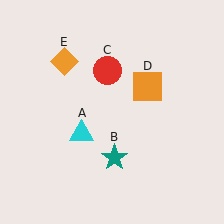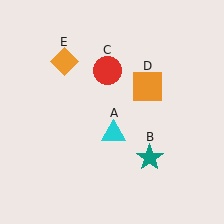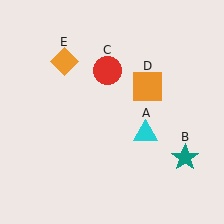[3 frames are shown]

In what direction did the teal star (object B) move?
The teal star (object B) moved right.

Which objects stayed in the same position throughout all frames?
Red circle (object C) and orange square (object D) and orange diamond (object E) remained stationary.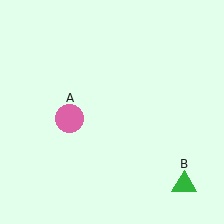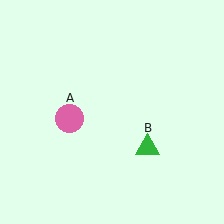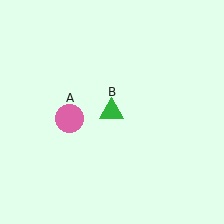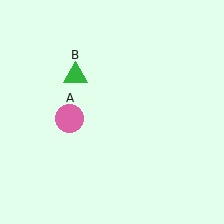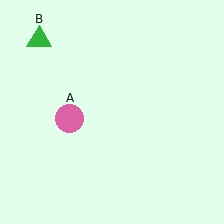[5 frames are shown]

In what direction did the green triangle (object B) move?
The green triangle (object B) moved up and to the left.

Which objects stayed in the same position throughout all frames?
Pink circle (object A) remained stationary.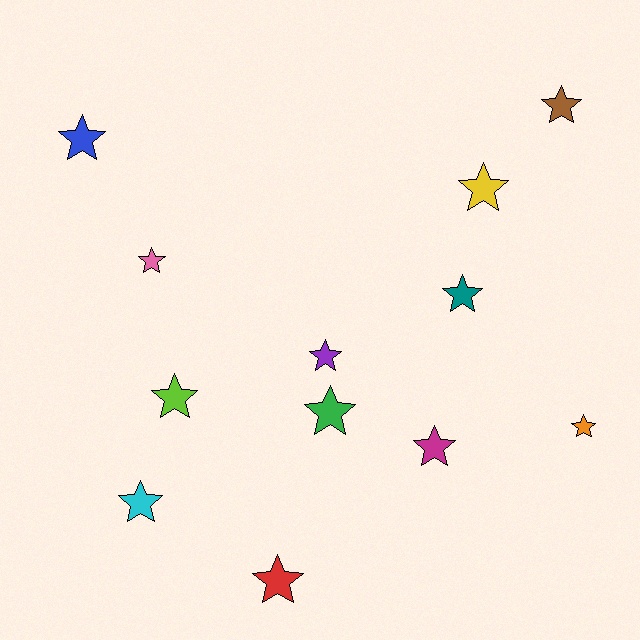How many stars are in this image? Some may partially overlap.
There are 12 stars.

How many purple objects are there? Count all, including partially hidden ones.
There is 1 purple object.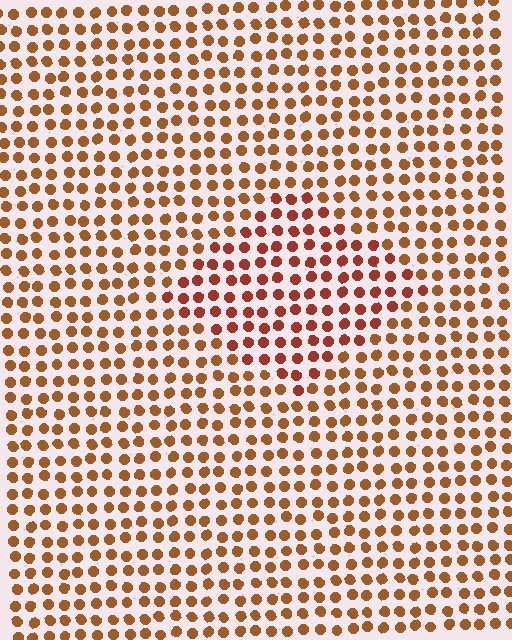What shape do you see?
I see a diamond.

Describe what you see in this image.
The image is filled with small brown elements in a uniform arrangement. A diamond-shaped region is visible where the elements are tinted to a slightly different hue, forming a subtle color boundary.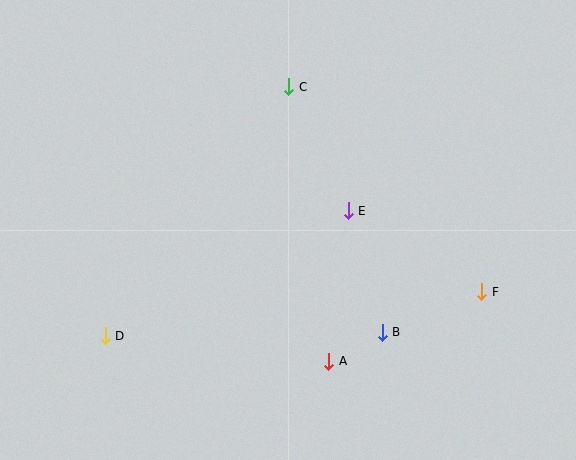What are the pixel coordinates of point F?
Point F is at (482, 292).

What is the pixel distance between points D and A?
The distance between D and A is 225 pixels.